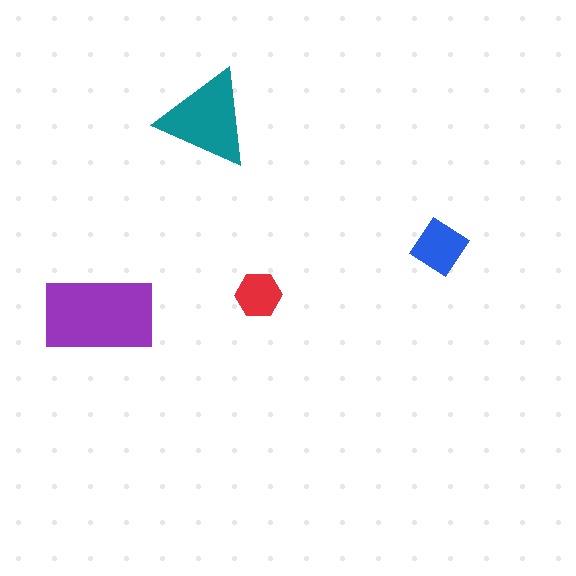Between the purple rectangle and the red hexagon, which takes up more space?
The purple rectangle.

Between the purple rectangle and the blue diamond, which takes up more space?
The purple rectangle.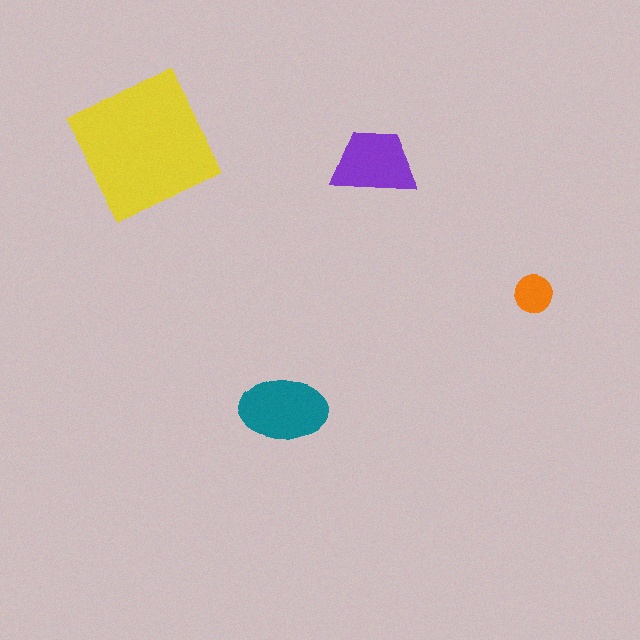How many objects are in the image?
There are 4 objects in the image.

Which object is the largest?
The yellow square.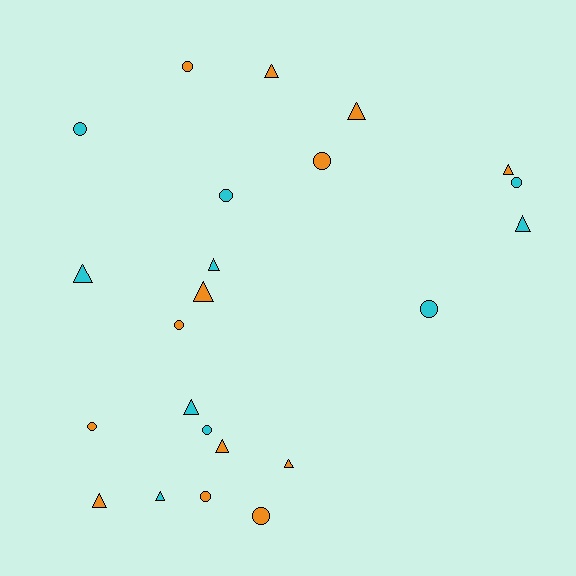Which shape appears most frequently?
Triangle, with 12 objects.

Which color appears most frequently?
Orange, with 13 objects.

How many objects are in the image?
There are 23 objects.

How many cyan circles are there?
There are 5 cyan circles.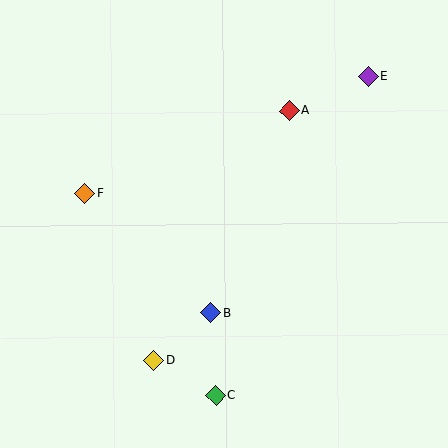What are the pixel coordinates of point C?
Point C is at (216, 395).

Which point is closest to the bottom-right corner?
Point C is closest to the bottom-right corner.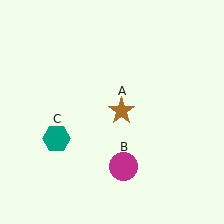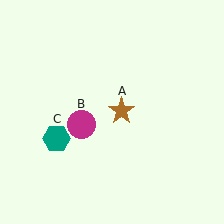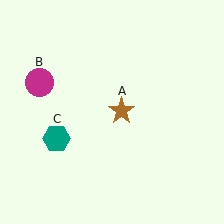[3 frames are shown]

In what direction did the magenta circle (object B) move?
The magenta circle (object B) moved up and to the left.